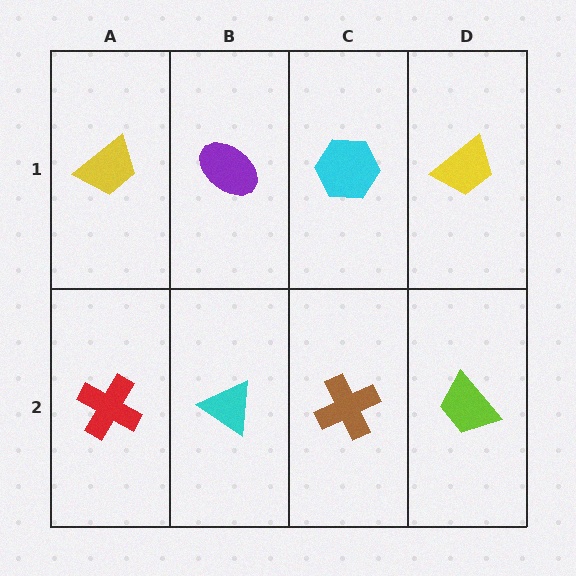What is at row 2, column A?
A red cross.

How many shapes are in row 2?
4 shapes.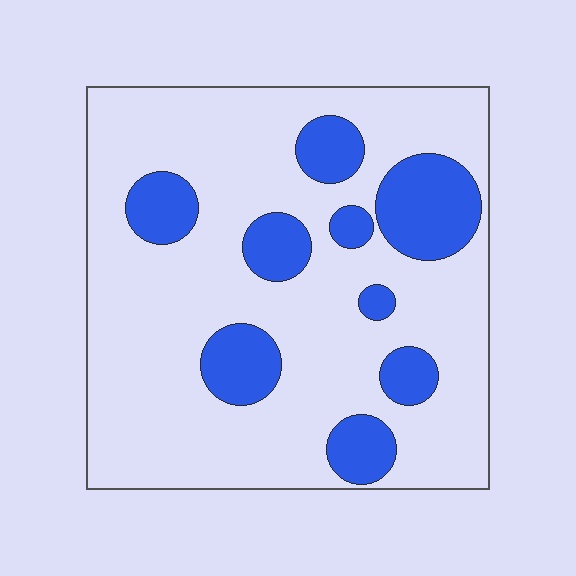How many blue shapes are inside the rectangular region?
9.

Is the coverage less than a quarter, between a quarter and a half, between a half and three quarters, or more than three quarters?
Less than a quarter.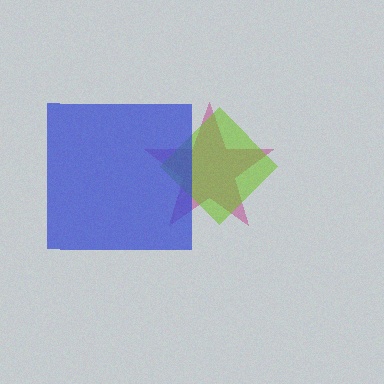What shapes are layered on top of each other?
The layered shapes are: a magenta star, a lime diamond, a blue square.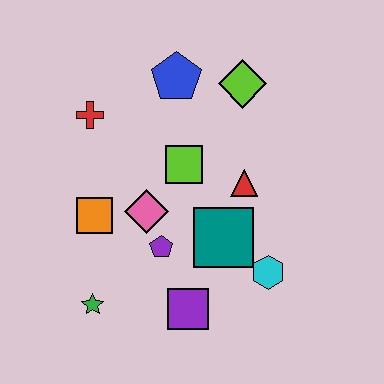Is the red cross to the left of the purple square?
Yes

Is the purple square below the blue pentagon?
Yes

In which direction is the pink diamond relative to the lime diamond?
The pink diamond is below the lime diamond.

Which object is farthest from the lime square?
The green star is farthest from the lime square.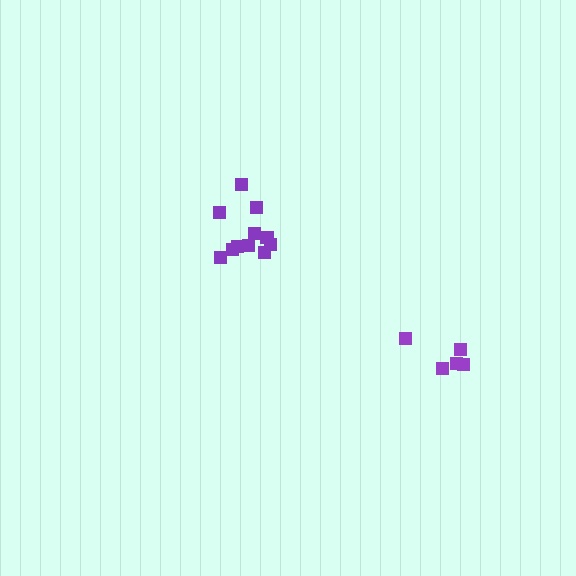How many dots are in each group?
Group 1: 5 dots, Group 2: 11 dots (16 total).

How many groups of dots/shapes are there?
There are 2 groups.